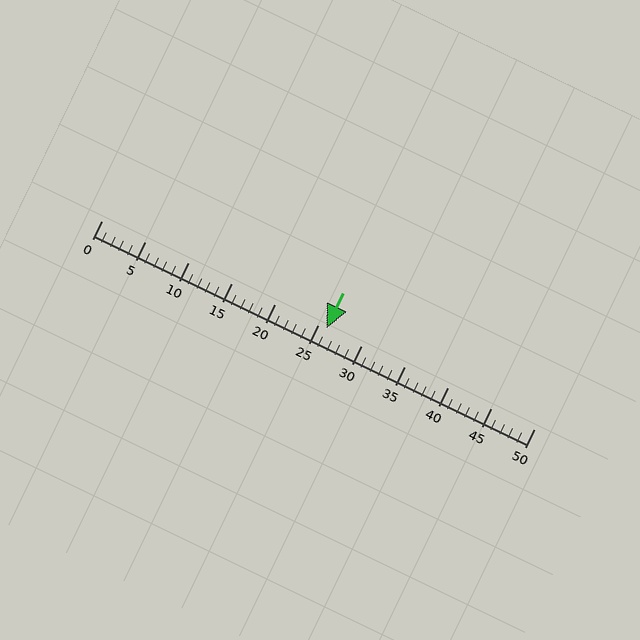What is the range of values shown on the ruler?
The ruler shows values from 0 to 50.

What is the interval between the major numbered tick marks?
The major tick marks are spaced 5 units apart.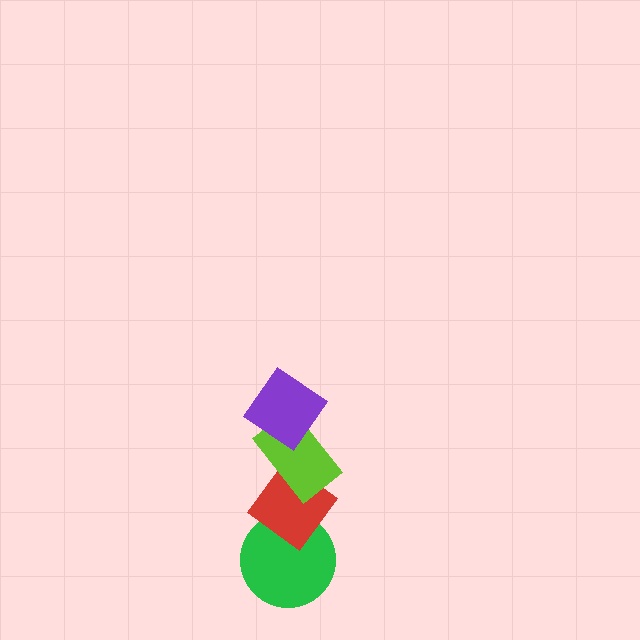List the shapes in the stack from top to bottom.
From top to bottom: the purple diamond, the lime rectangle, the red diamond, the green circle.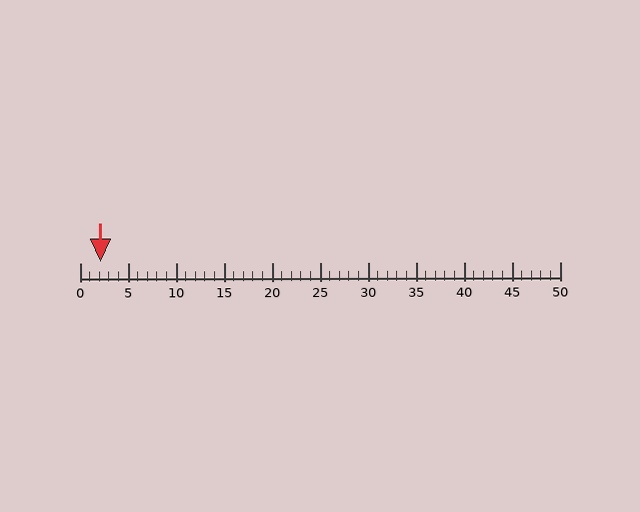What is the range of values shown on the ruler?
The ruler shows values from 0 to 50.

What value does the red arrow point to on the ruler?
The red arrow points to approximately 2.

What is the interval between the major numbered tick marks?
The major tick marks are spaced 5 units apart.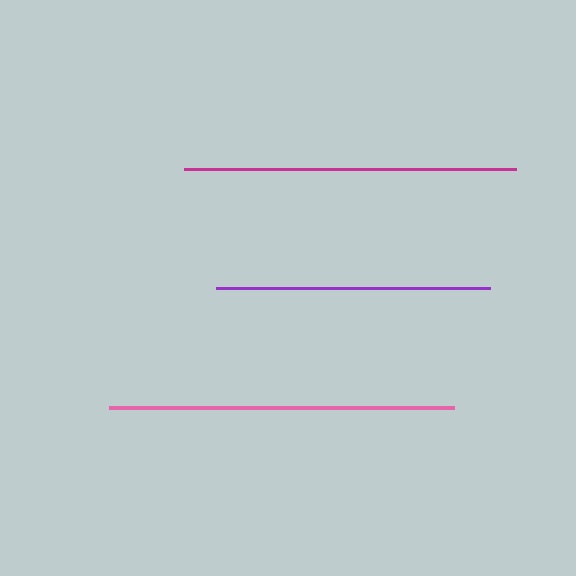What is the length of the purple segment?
The purple segment is approximately 274 pixels long.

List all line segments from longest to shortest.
From longest to shortest: pink, magenta, purple.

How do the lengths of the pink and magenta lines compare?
The pink and magenta lines are approximately the same length.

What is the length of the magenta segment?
The magenta segment is approximately 333 pixels long.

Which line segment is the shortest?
The purple line is the shortest at approximately 274 pixels.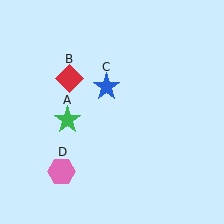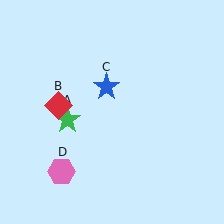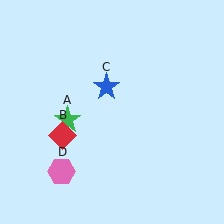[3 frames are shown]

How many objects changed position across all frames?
1 object changed position: red diamond (object B).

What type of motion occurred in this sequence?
The red diamond (object B) rotated counterclockwise around the center of the scene.